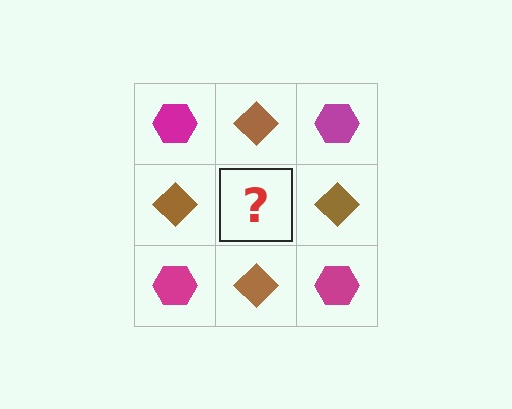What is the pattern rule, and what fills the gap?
The rule is that it alternates magenta hexagon and brown diamond in a checkerboard pattern. The gap should be filled with a magenta hexagon.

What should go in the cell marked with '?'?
The missing cell should contain a magenta hexagon.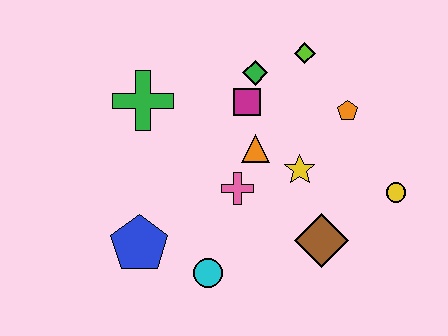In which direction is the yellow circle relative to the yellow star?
The yellow circle is to the right of the yellow star.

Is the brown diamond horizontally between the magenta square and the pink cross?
No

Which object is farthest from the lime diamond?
The blue pentagon is farthest from the lime diamond.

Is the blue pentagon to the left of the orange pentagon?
Yes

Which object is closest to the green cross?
The magenta square is closest to the green cross.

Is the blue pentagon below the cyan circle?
No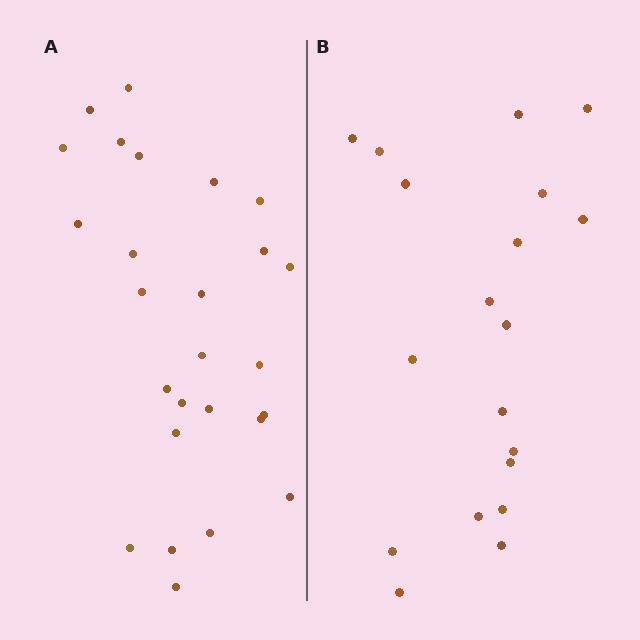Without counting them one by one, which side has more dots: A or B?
Region A (the left region) has more dots.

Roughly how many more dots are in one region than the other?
Region A has roughly 8 or so more dots than region B.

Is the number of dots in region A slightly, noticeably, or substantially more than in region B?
Region A has noticeably more, but not dramatically so. The ratio is roughly 1.4 to 1.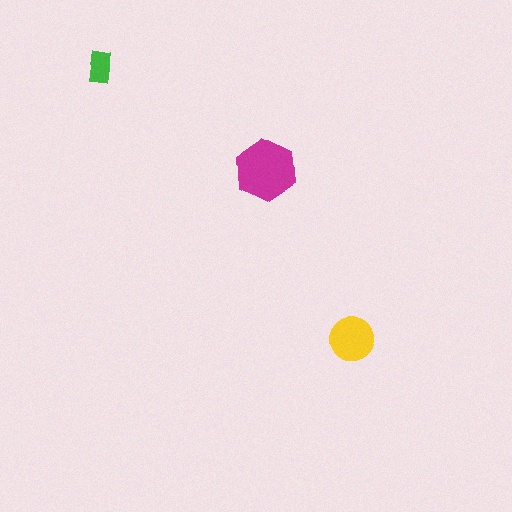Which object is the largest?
The magenta hexagon.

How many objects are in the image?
There are 3 objects in the image.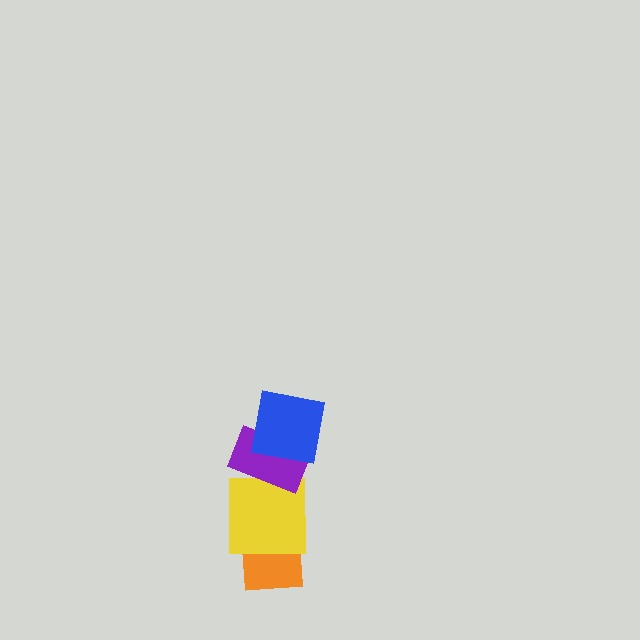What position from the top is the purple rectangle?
The purple rectangle is 2nd from the top.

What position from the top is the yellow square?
The yellow square is 3rd from the top.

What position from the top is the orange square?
The orange square is 4th from the top.